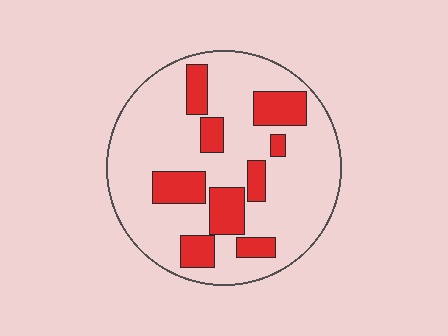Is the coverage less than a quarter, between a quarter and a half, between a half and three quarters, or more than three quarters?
Less than a quarter.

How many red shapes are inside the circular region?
9.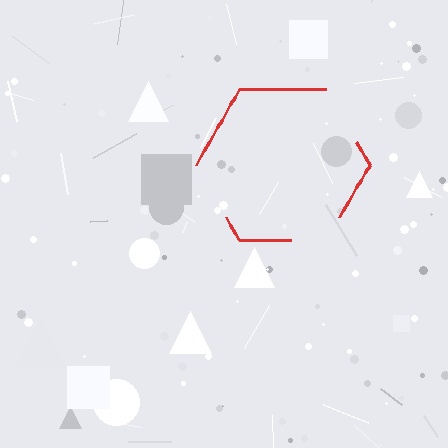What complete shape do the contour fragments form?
The contour fragments form a hexagon.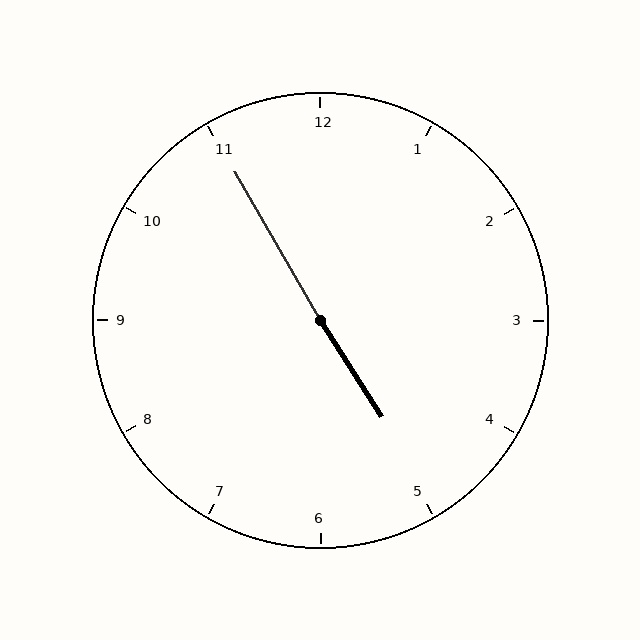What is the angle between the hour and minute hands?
Approximately 178 degrees.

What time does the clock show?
4:55.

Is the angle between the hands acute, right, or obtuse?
It is obtuse.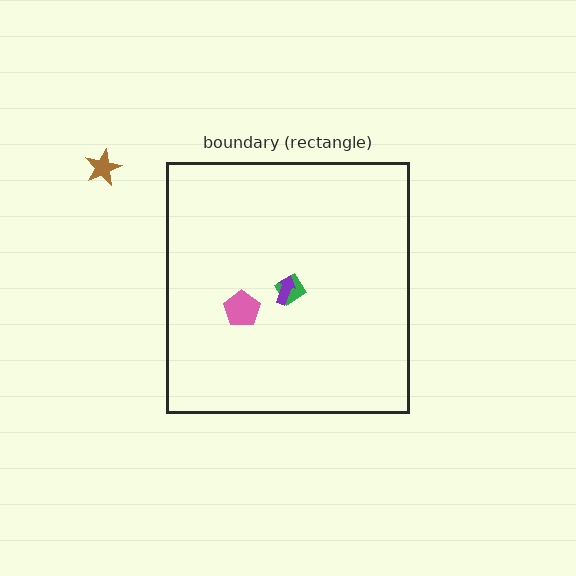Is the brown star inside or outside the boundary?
Outside.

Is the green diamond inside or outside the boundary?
Inside.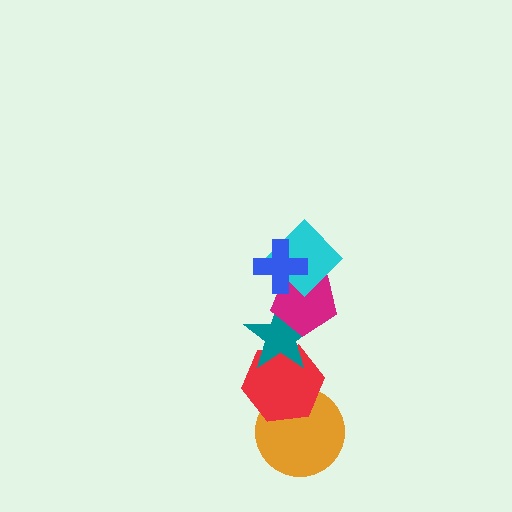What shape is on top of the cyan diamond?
The blue cross is on top of the cyan diamond.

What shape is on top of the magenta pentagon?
The cyan diamond is on top of the magenta pentagon.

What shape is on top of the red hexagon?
The teal star is on top of the red hexagon.